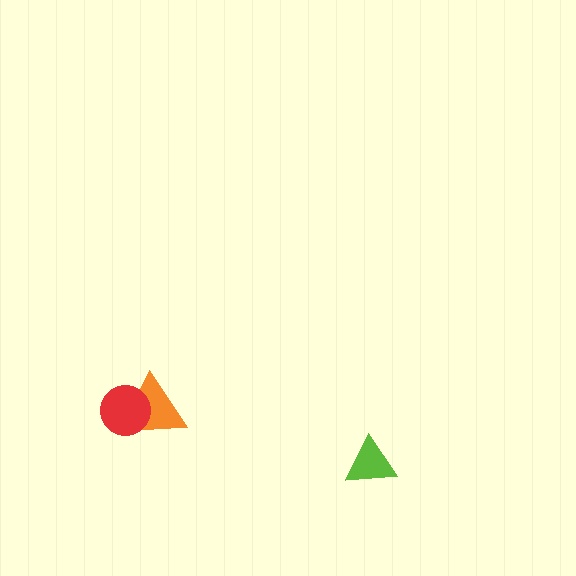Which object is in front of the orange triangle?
The red circle is in front of the orange triangle.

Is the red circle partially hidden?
No, no other shape covers it.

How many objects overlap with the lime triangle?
0 objects overlap with the lime triangle.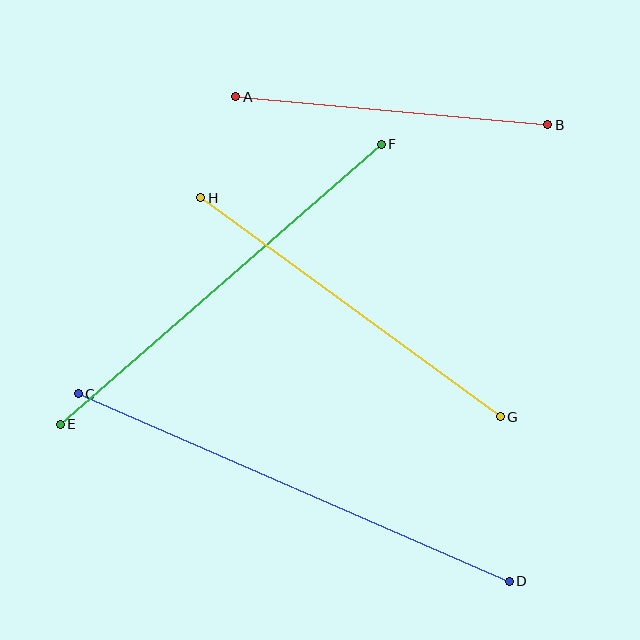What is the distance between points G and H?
The distance is approximately 371 pixels.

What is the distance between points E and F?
The distance is approximately 426 pixels.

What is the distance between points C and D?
The distance is approximately 470 pixels.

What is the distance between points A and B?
The distance is approximately 314 pixels.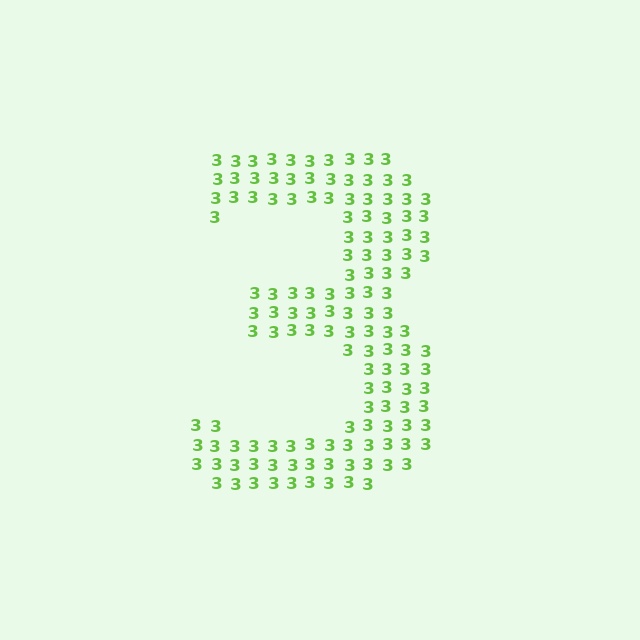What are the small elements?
The small elements are digit 3's.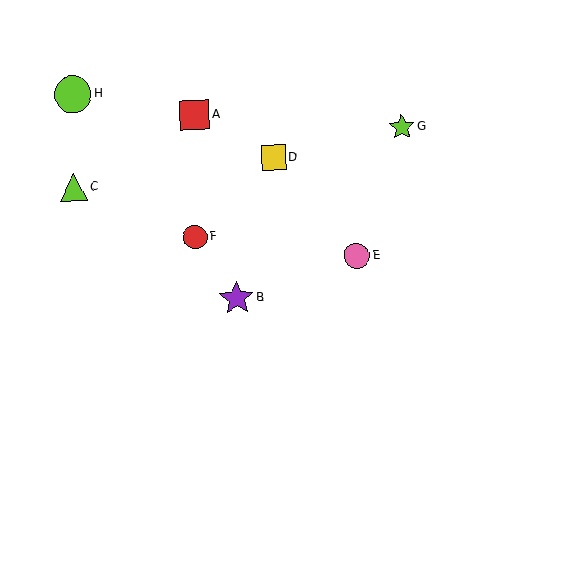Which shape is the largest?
The lime circle (labeled H) is the largest.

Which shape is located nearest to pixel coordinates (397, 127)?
The lime star (labeled G) at (402, 127) is nearest to that location.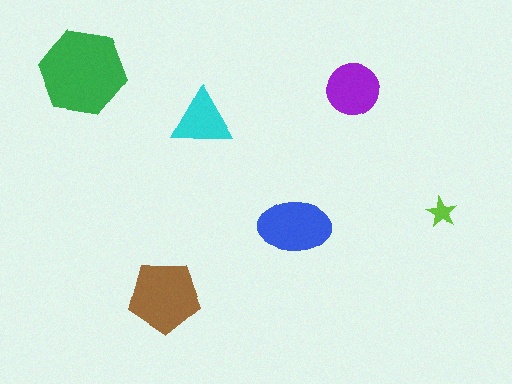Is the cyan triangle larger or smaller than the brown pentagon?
Smaller.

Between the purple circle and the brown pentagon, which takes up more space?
The brown pentagon.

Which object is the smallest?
The lime star.